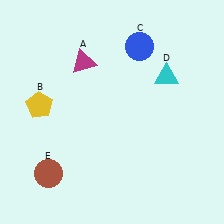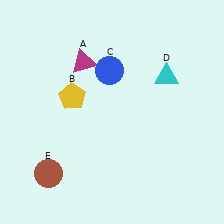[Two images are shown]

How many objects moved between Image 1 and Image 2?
2 objects moved between the two images.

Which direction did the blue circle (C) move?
The blue circle (C) moved left.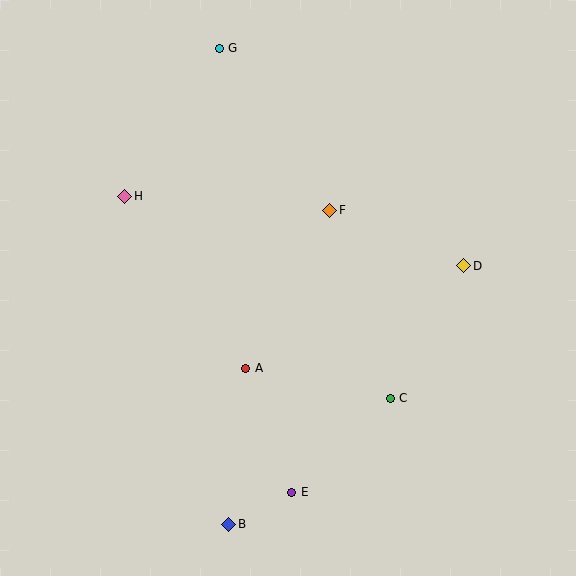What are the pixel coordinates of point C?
Point C is at (390, 398).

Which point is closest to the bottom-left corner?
Point B is closest to the bottom-left corner.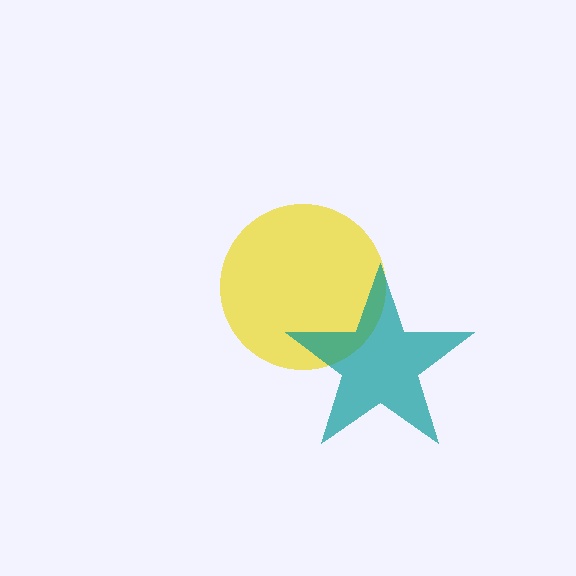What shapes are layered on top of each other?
The layered shapes are: a yellow circle, a teal star.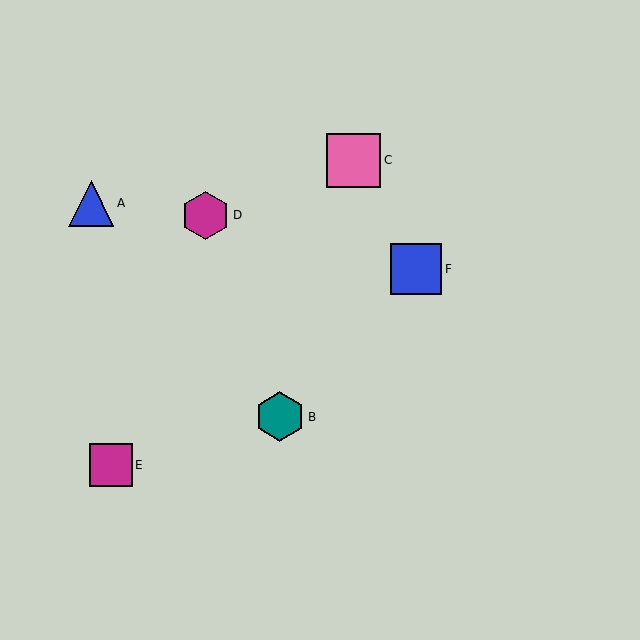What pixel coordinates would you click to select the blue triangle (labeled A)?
Click at (91, 203) to select the blue triangle A.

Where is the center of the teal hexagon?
The center of the teal hexagon is at (280, 417).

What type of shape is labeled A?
Shape A is a blue triangle.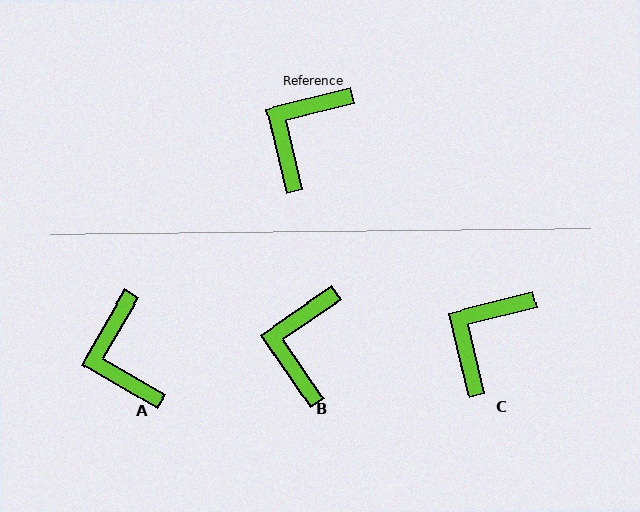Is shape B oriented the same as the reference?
No, it is off by about 20 degrees.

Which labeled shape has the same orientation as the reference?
C.